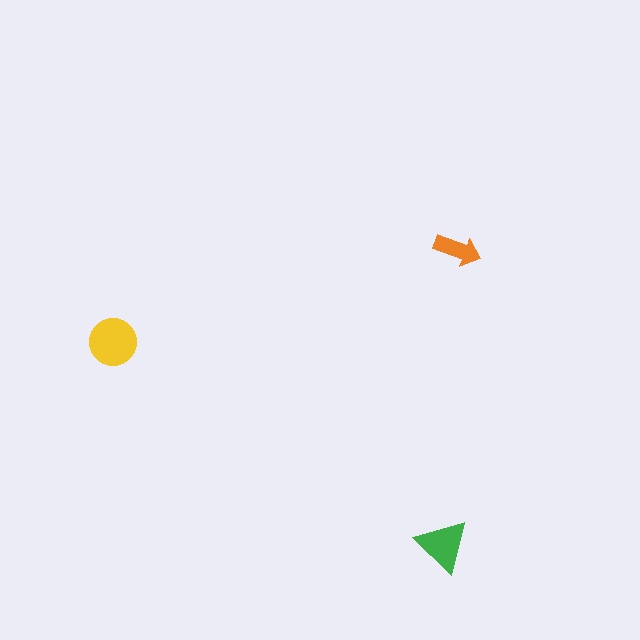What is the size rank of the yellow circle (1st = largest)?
1st.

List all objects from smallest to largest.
The orange arrow, the green triangle, the yellow circle.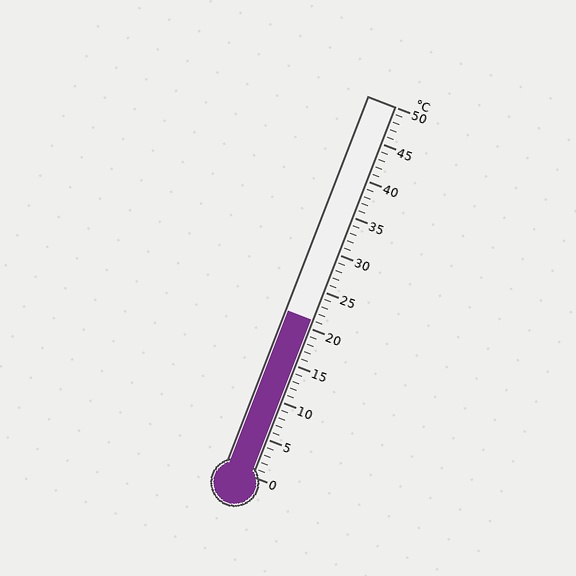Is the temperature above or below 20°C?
The temperature is above 20°C.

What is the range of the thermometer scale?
The thermometer scale ranges from 0°C to 50°C.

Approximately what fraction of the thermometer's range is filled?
The thermometer is filled to approximately 40% of its range.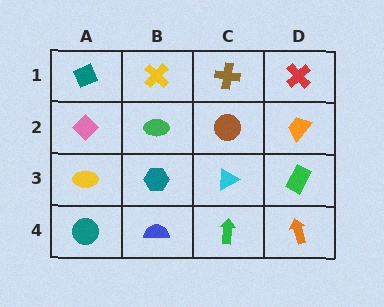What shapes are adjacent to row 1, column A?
A pink diamond (row 2, column A), a yellow cross (row 1, column B).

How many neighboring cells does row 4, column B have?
3.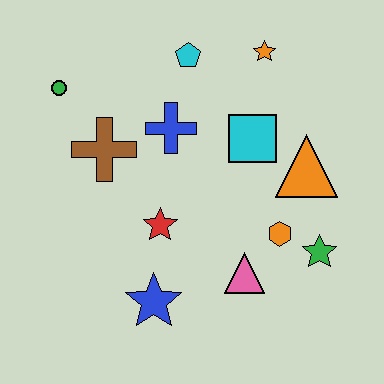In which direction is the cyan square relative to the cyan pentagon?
The cyan square is below the cyan pentagon.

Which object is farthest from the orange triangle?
The green circle is farthest from the orange triangle.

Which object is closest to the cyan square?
The orange triangle is closest to the cyan square.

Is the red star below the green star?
No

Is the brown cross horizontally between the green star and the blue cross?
No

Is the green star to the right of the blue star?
Yes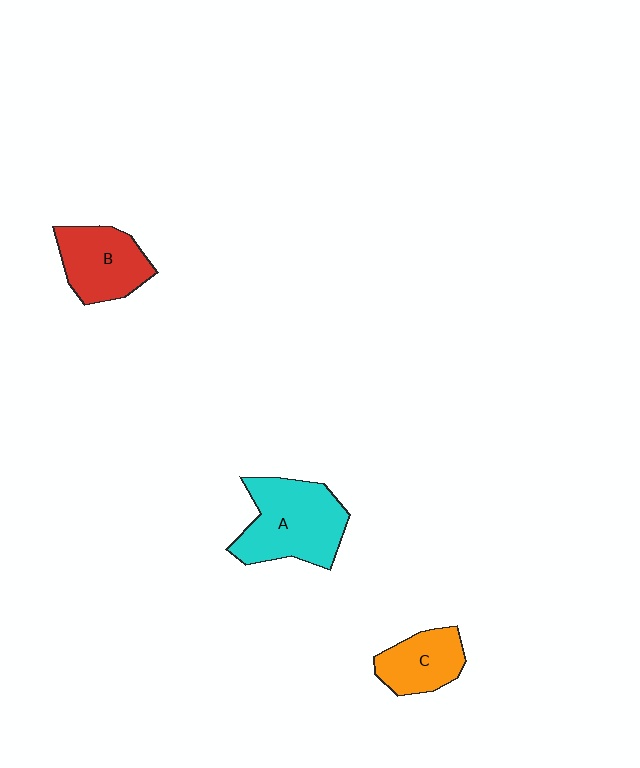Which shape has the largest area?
Shape A (cyan).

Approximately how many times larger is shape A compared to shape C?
Approximately 1.7 times.